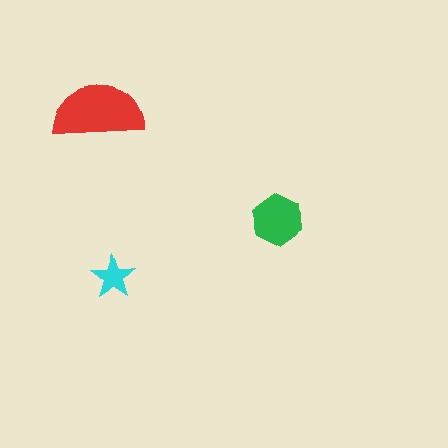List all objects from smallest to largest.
The cyan star, the green hexagon, the red semicircle.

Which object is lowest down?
The cyan star is bottommost.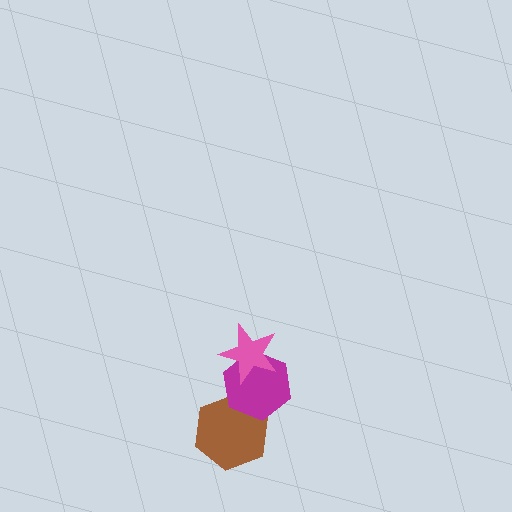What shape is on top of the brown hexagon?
The magenta hexagon is on top of the brown hexagon.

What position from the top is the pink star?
The pink star is 1st from the top.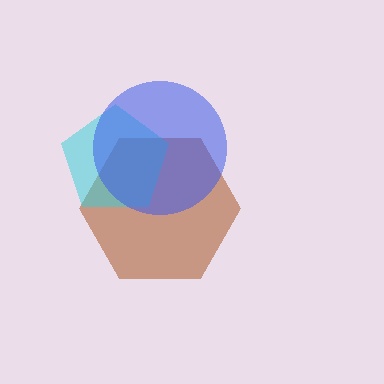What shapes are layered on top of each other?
The layered shapes are: a brown hexagon, a cyan pentagon, a blue circle.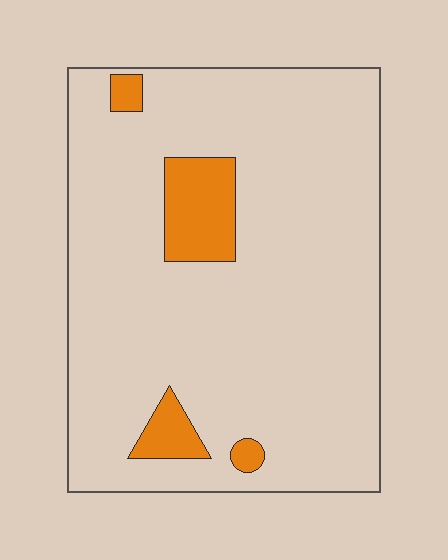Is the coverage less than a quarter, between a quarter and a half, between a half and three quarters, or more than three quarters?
Less than a quarter.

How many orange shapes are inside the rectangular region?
4.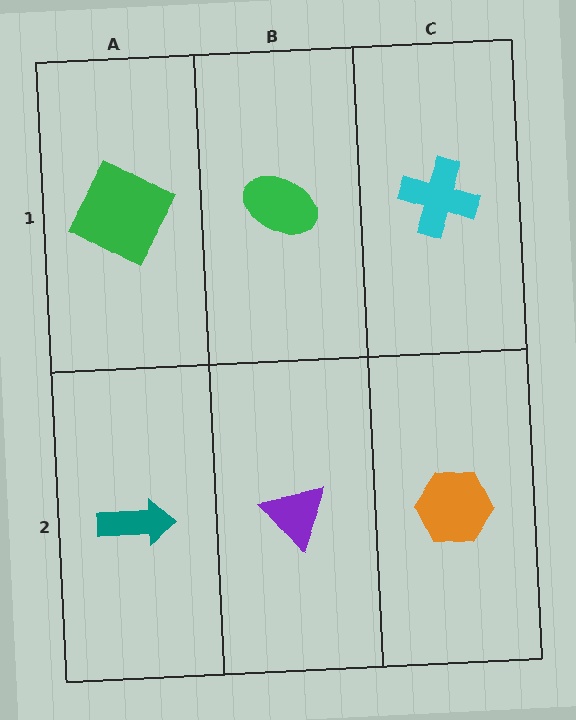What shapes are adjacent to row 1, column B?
A purple triangle (row 2, column B), a green square (row 1, column A), a cyan cross (row 1, column C).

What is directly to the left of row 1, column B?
A green square.